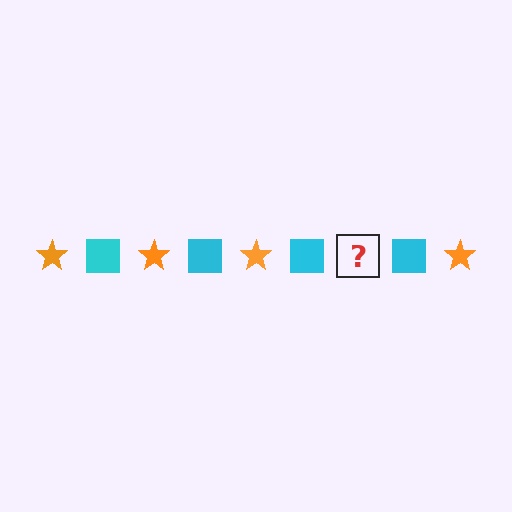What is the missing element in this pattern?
The missing element is an orange star.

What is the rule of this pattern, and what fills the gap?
The rule is that the pattern alternates between orange star and cyan square. The gap should be filled with an orange star.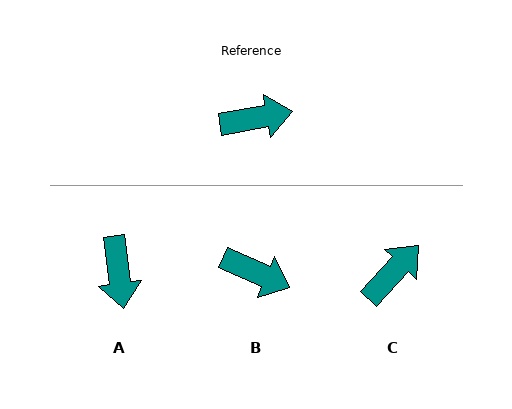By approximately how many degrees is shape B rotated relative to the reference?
Approximately 34 degrees clockwise.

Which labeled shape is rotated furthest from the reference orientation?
A, about 92 degrees away.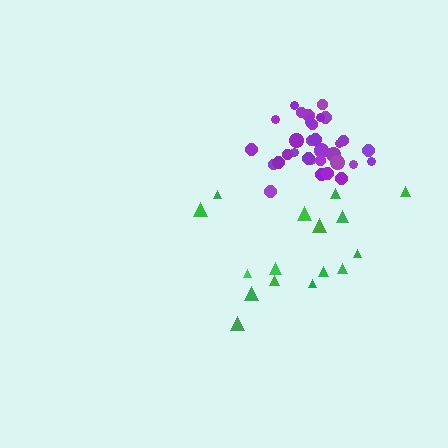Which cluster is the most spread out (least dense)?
Green.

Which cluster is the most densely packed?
Purple.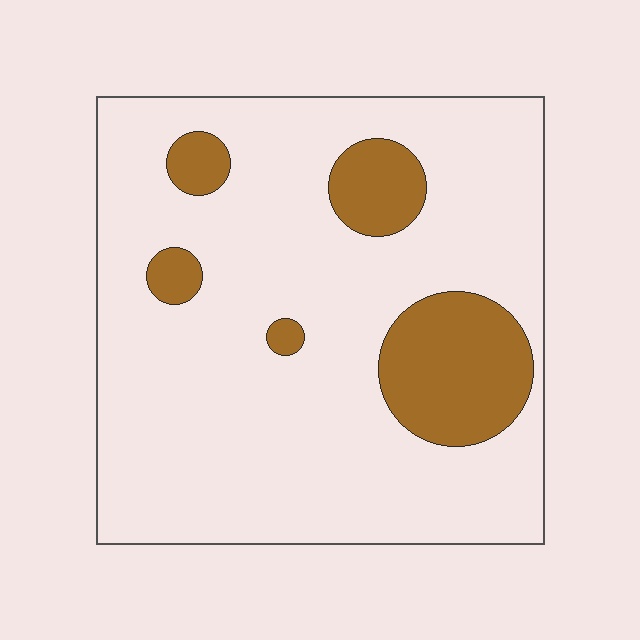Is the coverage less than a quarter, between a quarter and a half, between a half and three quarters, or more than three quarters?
Less than a quarter.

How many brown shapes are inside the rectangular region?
5.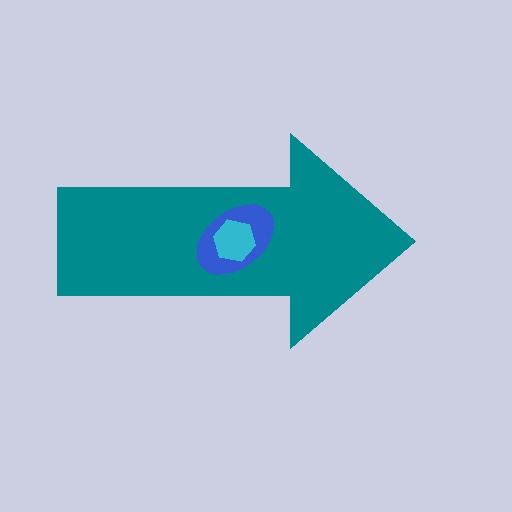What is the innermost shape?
The cyan hexagon.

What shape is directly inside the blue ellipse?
The cyan hexagon.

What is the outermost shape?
The teal arrow.